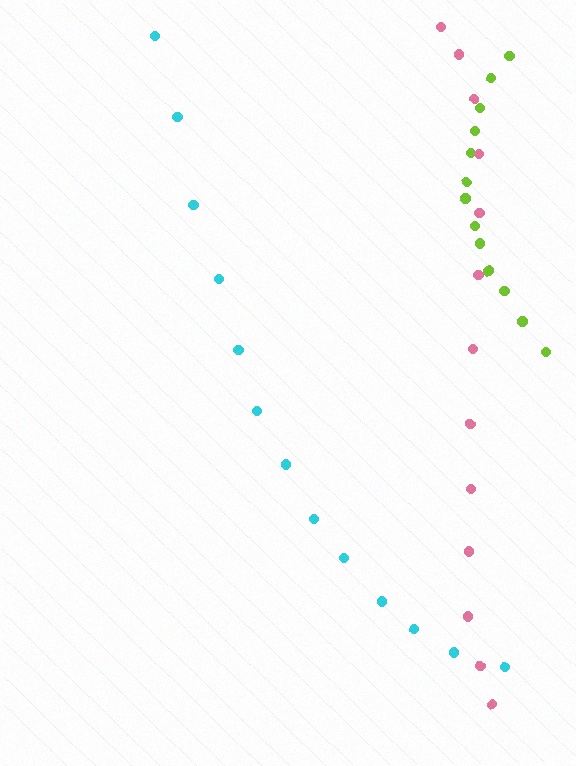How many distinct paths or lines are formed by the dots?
There are 3 distinct paths.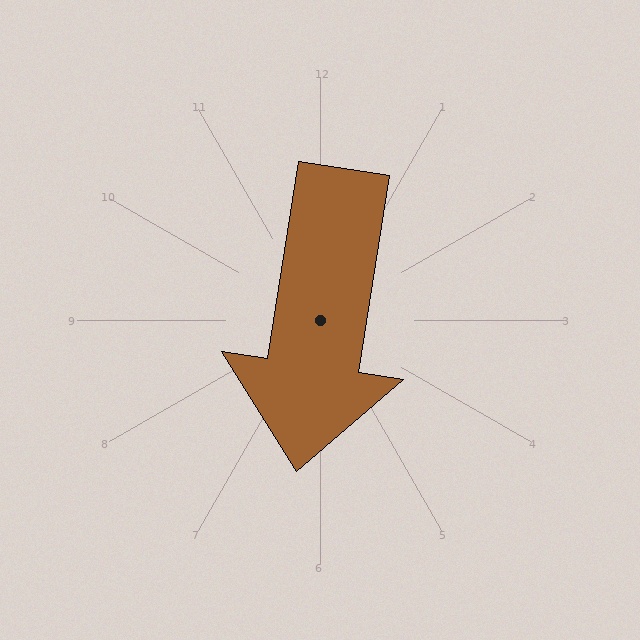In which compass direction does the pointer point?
South.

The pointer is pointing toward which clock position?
Roughly 6 o'clock.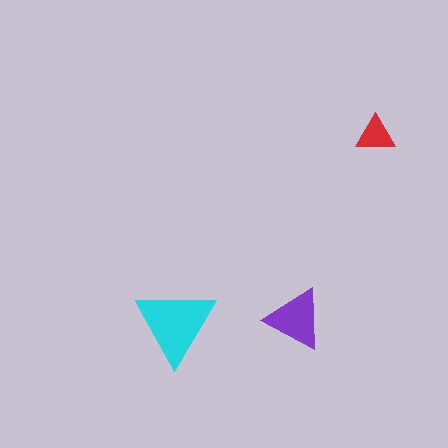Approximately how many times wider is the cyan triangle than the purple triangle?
About 1.5 times wider.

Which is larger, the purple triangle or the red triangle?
The purple one.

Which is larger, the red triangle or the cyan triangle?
The cyan one.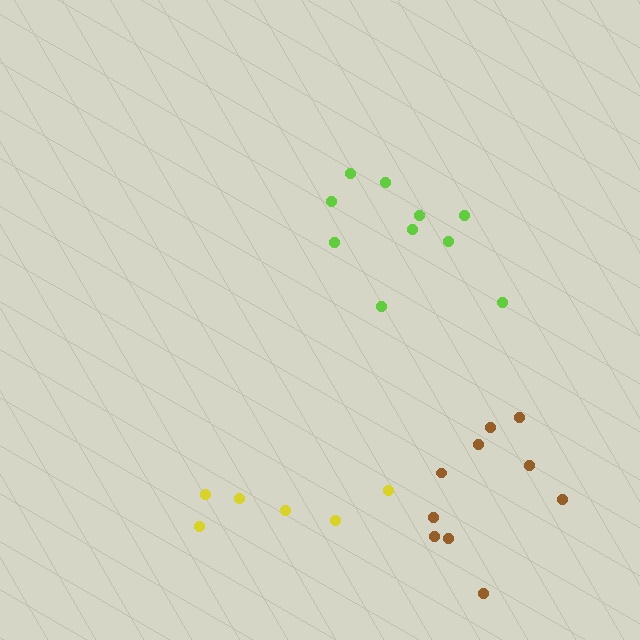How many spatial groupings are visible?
There are 3 spatial groupings.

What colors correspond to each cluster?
The clusters are colored: yellow, lime, brown.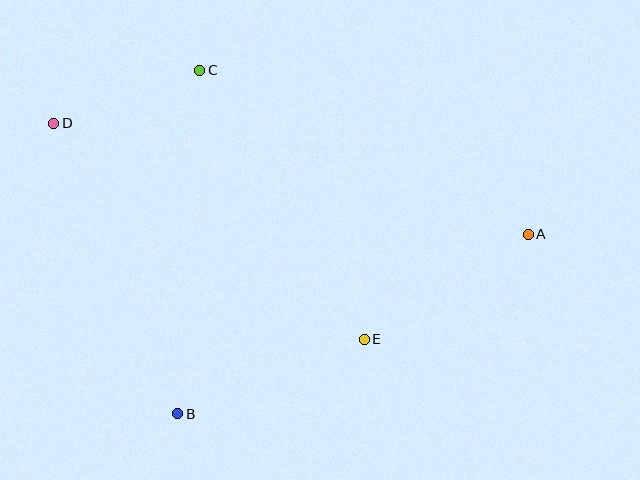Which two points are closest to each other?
Points C and D are closest to each other.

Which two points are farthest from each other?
Points A and D are farthest from each other.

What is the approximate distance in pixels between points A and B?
The distance between A and B is approximately 394 pixels.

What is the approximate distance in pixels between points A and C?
The distance between A and C is approximately 367 pixels.